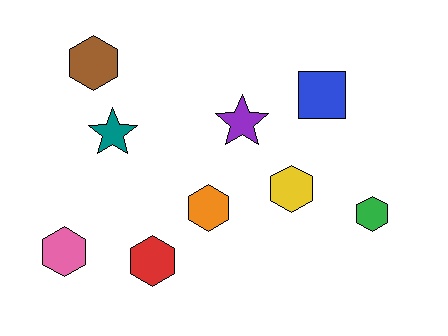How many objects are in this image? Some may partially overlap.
There are 9 objects.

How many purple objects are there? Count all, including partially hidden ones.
There is 1 purple object.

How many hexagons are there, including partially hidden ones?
There are 6 hexagons.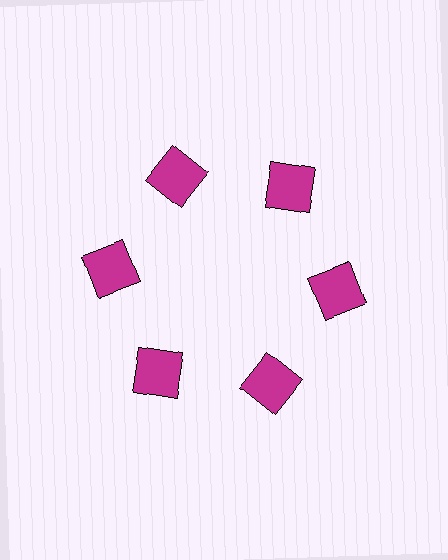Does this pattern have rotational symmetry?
Yes, this pattern has 6-fold rotational symmetry. It looks the same after rotating 60 degrees around the center.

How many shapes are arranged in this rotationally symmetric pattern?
There are 6 shapes, arranged in 6 groups of 1.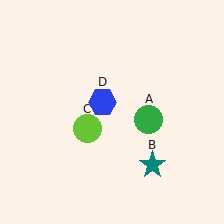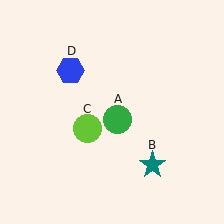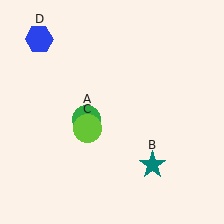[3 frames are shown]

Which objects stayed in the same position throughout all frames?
Teal star (object B) and lime circle (object C) remained stationary.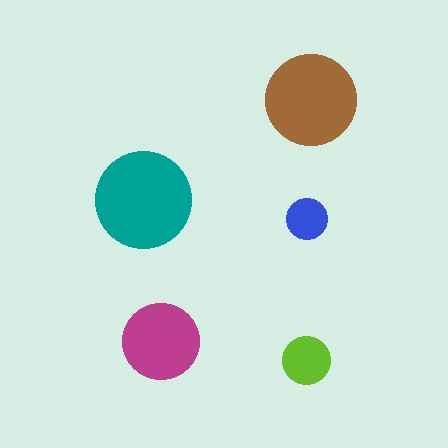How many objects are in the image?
There are 5 objects in the image.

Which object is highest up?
The brown circle is topmost.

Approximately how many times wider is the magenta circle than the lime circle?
About 1.5 times wider.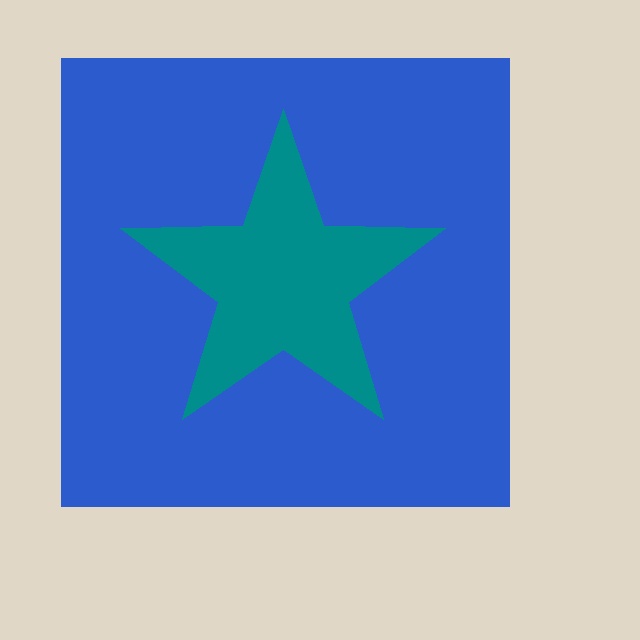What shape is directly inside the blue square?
The teal star.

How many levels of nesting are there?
2.